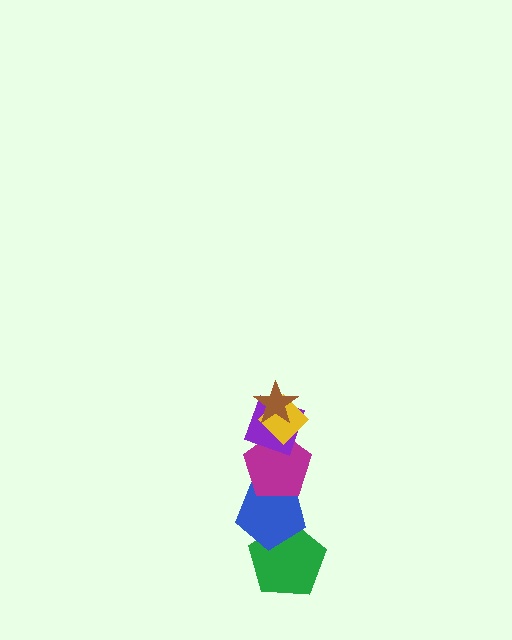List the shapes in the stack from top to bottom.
From top to bottom: the brown star, the yellow diamond, the purple diamond, the magenta pentagon, the blue pentagon, the green pentagon.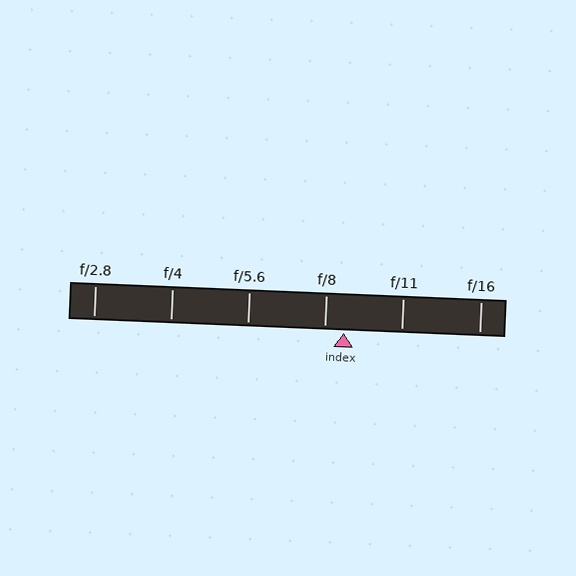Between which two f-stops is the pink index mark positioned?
The index mark is between f/8 and f/11.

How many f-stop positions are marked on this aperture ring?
There are 6 f-stop positions marked.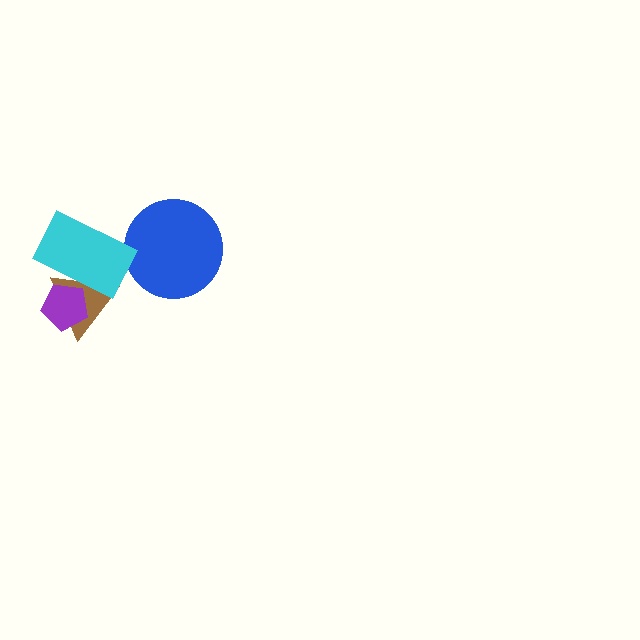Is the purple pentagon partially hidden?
Yes, it is partially covered by another shape.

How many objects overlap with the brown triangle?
2 objects overlap with the brown triangle.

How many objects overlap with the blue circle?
0 objects overlap with the blue circle.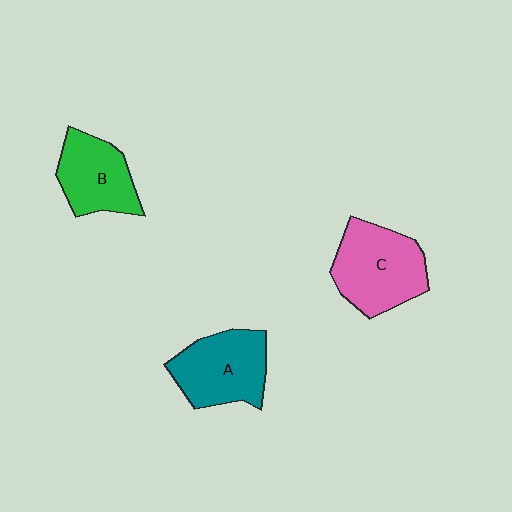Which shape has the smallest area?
Shape B (green).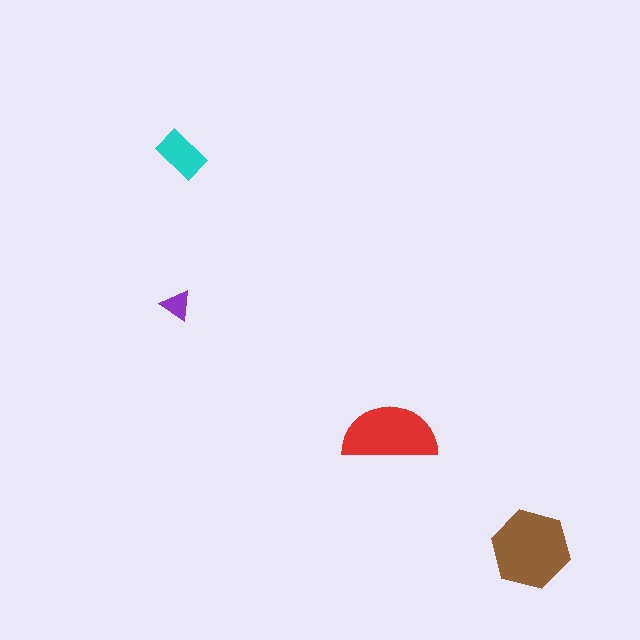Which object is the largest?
The brown hexagon.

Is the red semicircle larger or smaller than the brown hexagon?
Smaller.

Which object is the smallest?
The purple triangle.